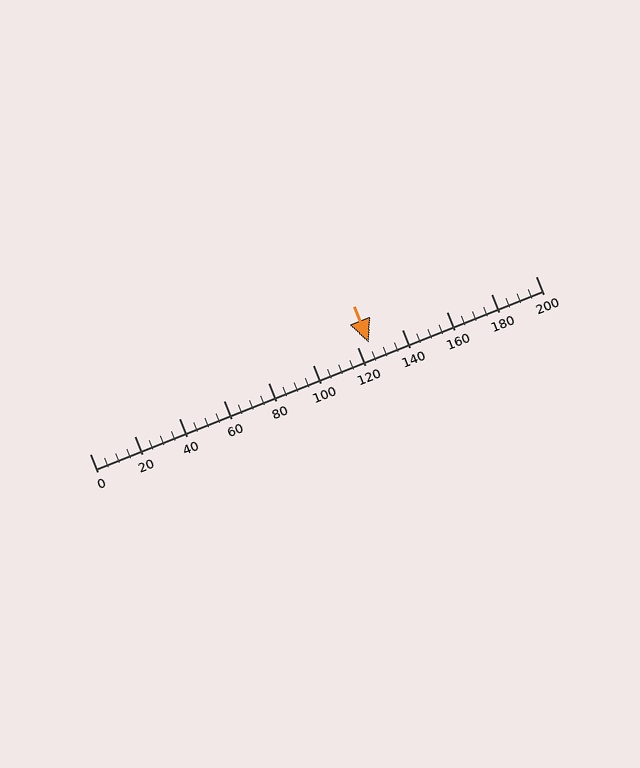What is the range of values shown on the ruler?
The ruler shows values from 0 to 200.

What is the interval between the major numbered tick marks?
The major tick marks are spaced 20 units apart.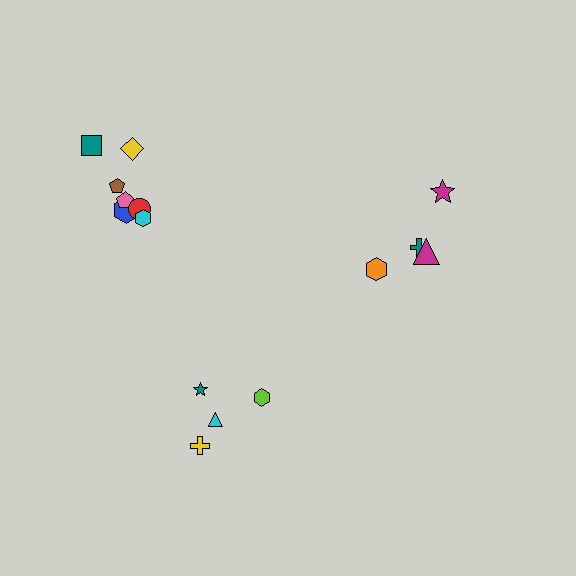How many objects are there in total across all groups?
There are 15 objects.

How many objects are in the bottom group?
There are 4 objects.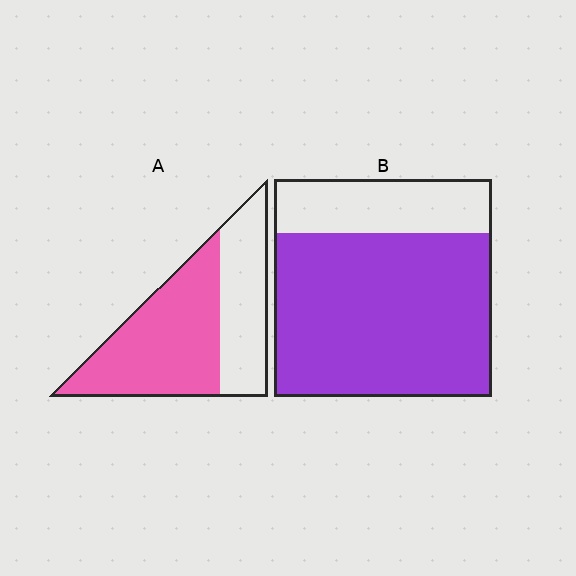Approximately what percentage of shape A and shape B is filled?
A is approximately 60% and B is approximately 75%.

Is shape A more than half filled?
Yes.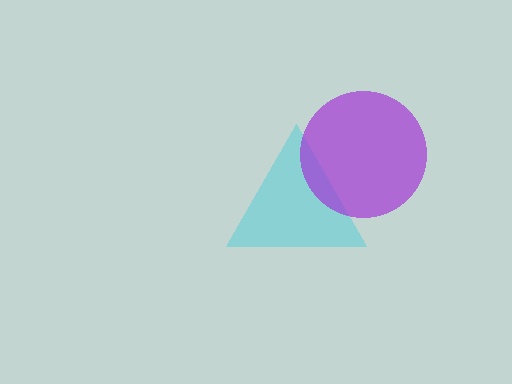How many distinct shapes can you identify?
There are 2 distinct shapes: a cyan triangle, a purple circle.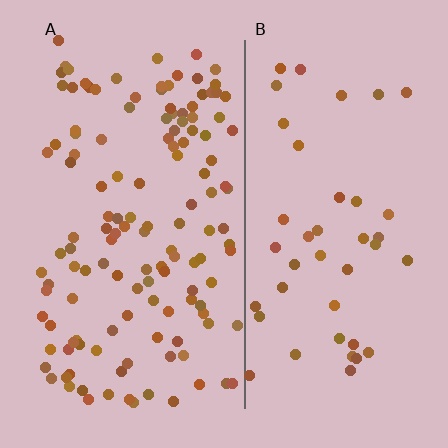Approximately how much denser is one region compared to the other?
Approximately 3.1× — region A over region B.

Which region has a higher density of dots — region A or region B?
A (the left).